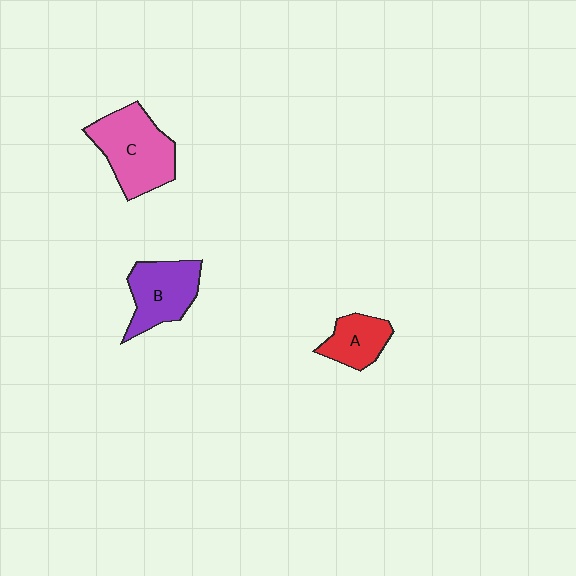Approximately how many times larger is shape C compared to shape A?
Approximately 1.9 times.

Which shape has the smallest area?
Shape A (red).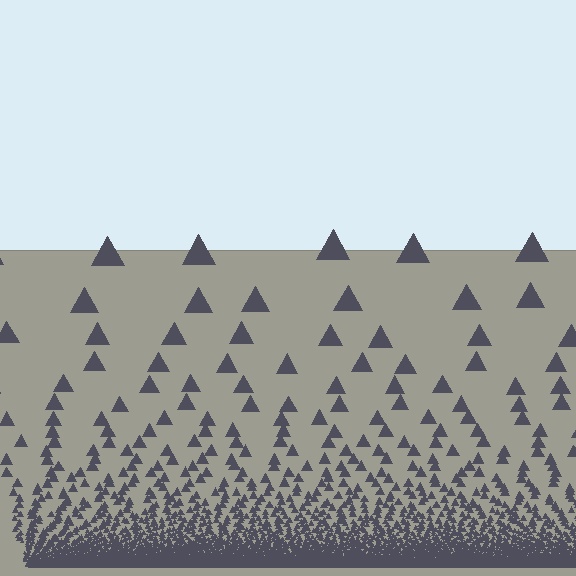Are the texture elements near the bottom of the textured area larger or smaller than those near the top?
Smaller. The gradient is inverted — elements near the bottom are smaller and denser.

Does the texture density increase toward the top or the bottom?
Density increases toward the bottom.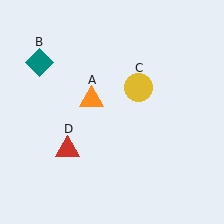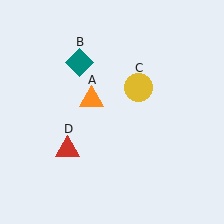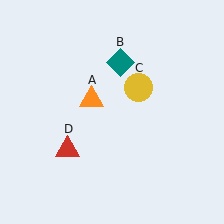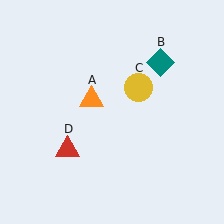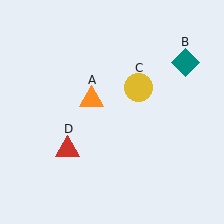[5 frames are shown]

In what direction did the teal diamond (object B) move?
The teal diamond (object B) moved right.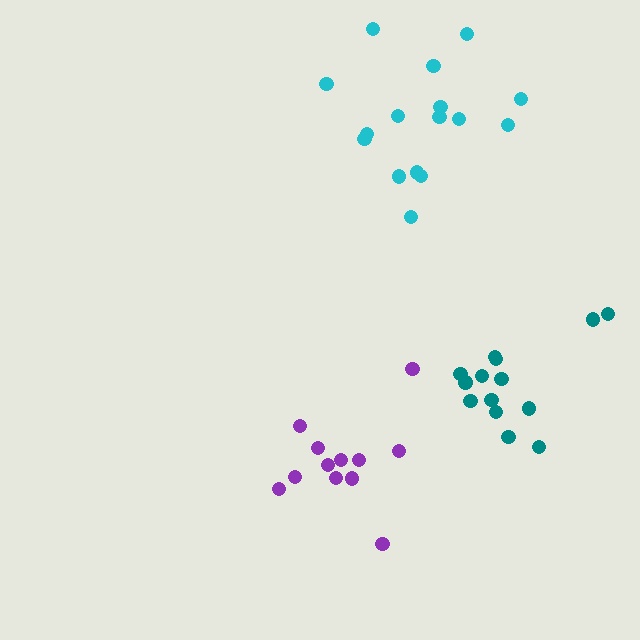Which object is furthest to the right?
The teal cluster is rightmost.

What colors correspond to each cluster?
The clusters are colored: purple, cyan, teal.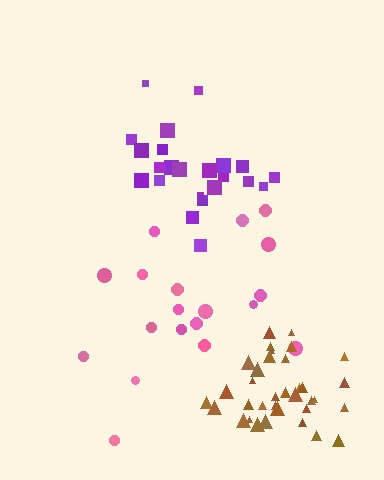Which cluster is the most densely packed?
Brown.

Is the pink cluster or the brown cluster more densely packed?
Brown.